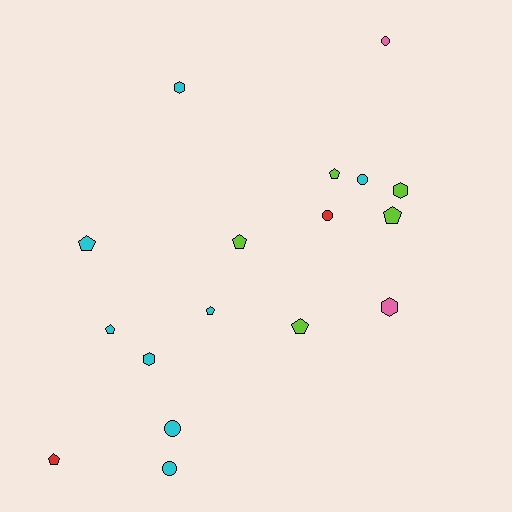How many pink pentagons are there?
There are no pink pentagons.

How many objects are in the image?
There are 17 objects.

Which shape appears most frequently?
Pentagon, with 8 objects.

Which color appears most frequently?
Cyan, with 8 objects.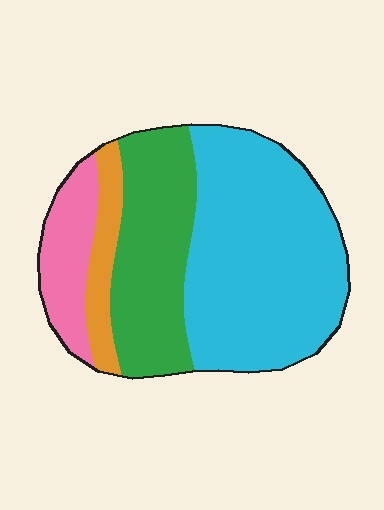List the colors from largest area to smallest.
From largest to smallest: cyan, green, pink, orange.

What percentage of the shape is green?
Green takes up between a quarter and a half of the shape.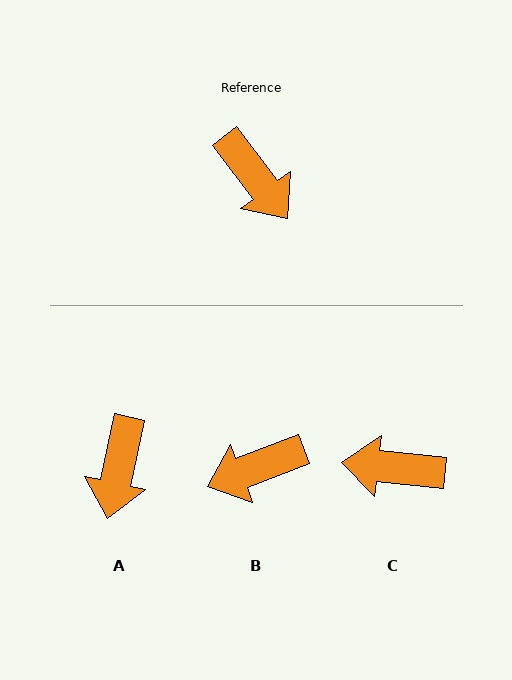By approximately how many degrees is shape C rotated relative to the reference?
Approximately 133 degrees clockwise.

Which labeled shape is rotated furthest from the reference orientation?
C, about 133 degrees away.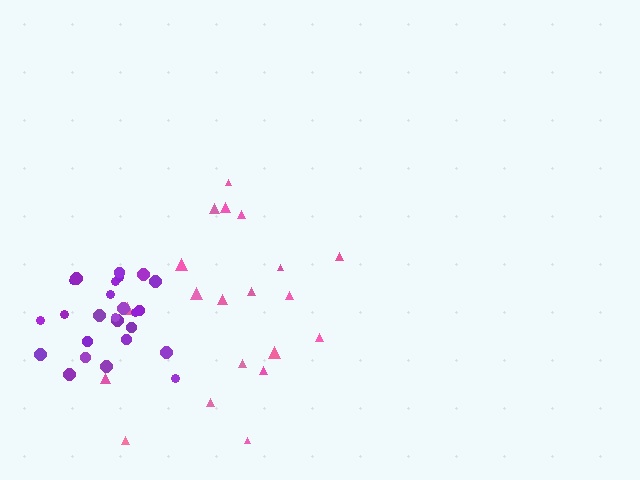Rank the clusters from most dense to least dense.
purple, pink.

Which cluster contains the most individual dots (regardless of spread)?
Purple (25).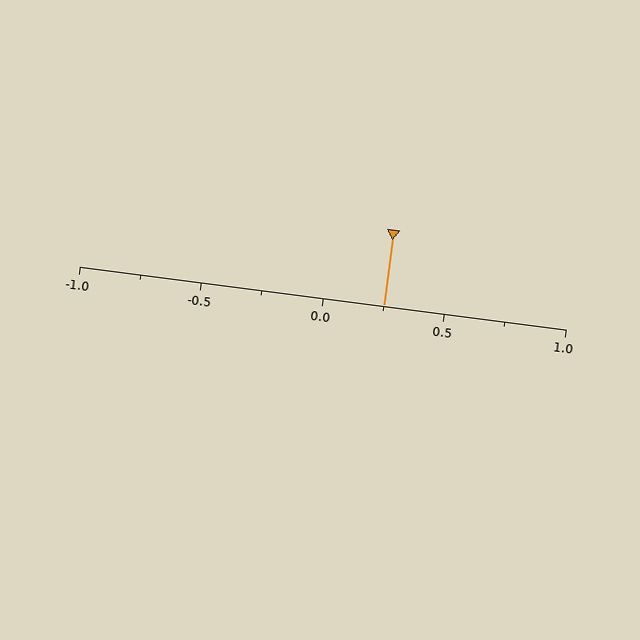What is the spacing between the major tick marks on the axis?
The major ticks are spaced 0.5 apart.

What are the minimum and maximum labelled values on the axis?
The axis runs from -1.0 to 1.0.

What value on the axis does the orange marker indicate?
The marker indicates approximately 0.25.